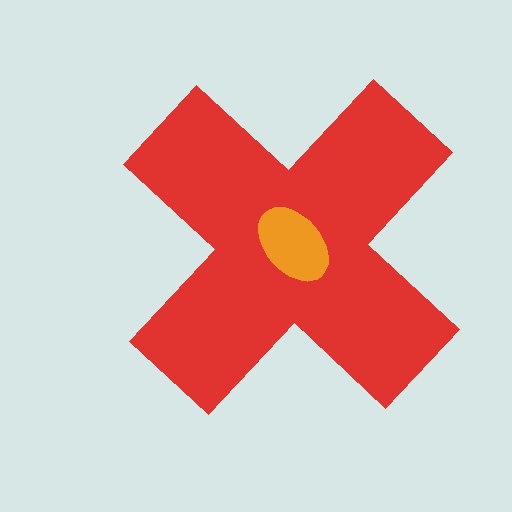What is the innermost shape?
The orange ellipse.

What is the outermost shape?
The red cross.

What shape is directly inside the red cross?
The orange ellipse.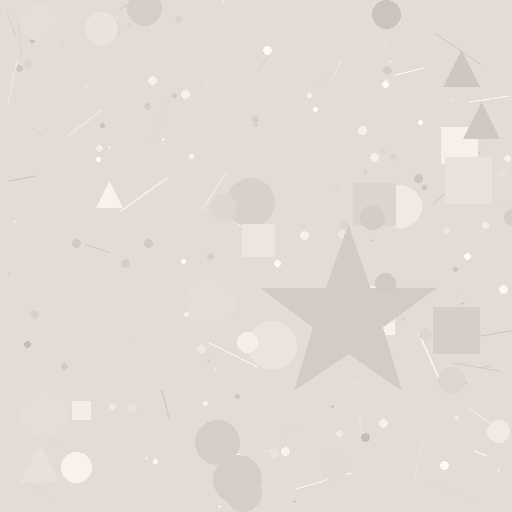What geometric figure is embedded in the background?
A star is embedded in the background.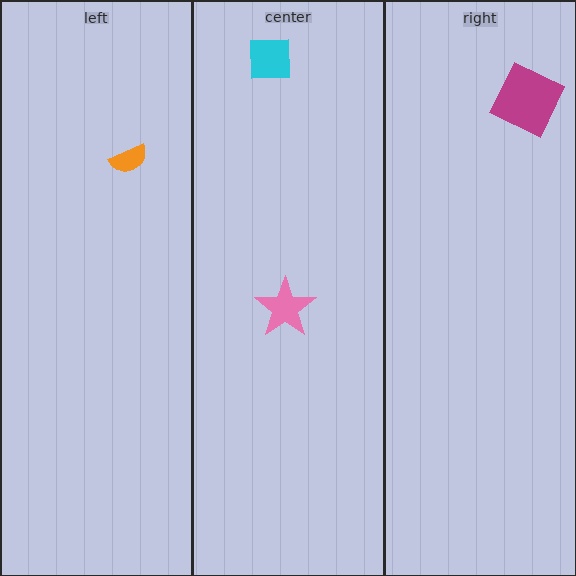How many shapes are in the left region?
1.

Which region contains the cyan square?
The center region.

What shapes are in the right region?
The magenta square.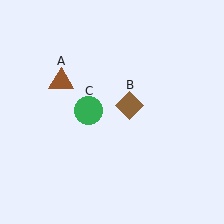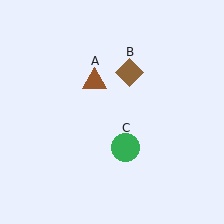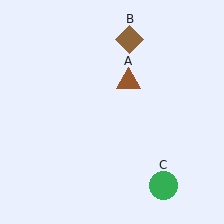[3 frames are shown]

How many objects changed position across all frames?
3 objects changed position: brown triangle (object A), brown diamond (object B), green circle (object C).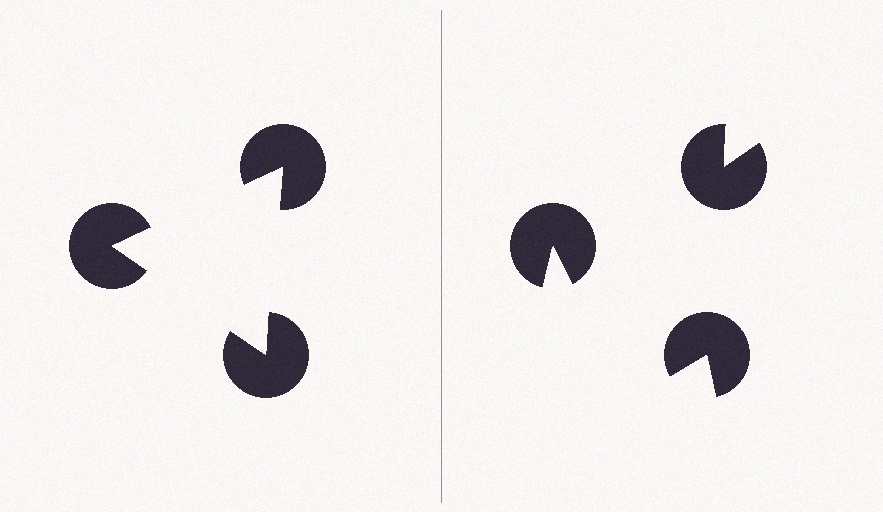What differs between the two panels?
The pac-man discs are positioned identically on both sides; only the wedge orientations differ. On the left they align to a triangle; on the right they are misaligned.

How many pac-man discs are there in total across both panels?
6 — 3 on each side.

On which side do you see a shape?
An illusory triangle appears on the left side. On the right side the wedge cuts are rotated, so no coherent shape forms.